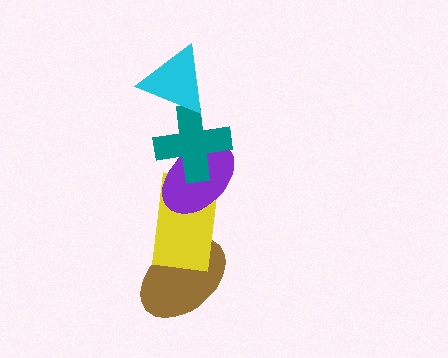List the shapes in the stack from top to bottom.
From top to bottom: the cyan triangle, the teal cross, the purple ellipse, the yellow rectangle, the brown ellipse.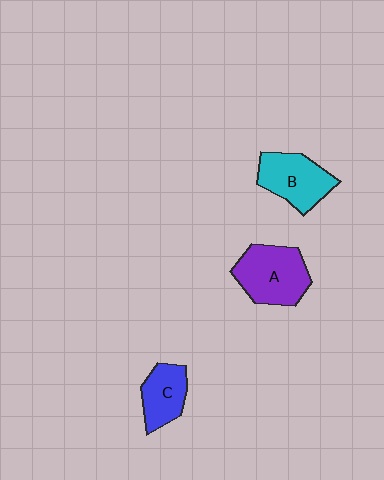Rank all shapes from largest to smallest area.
From largest to smallest: A (purple), B (cyan), C (blue).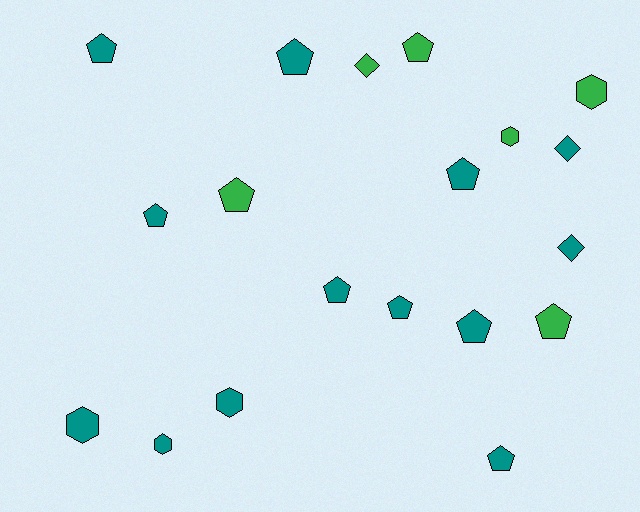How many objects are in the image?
There are 19 objects.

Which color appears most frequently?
Teal, with 13 objects.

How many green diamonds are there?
There is 1 green diamond.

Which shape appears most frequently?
Pentagon, with 11 objects.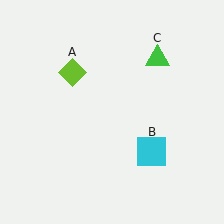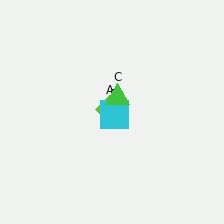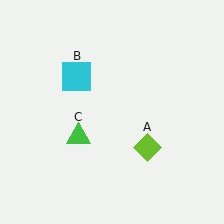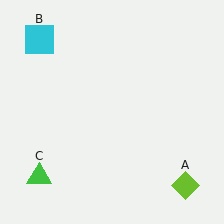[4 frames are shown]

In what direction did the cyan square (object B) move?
The cyan square (object B) moved up and to the left.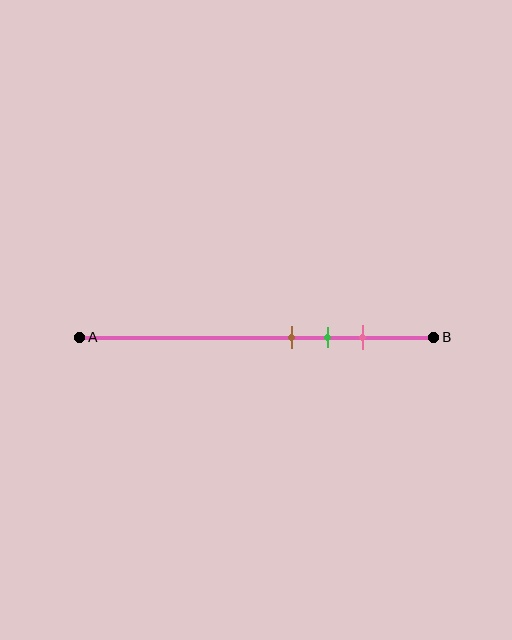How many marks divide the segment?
There are 3 marks dividing the segment.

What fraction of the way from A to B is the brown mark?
The brown mark is approximately 60% (0.6) of the way from A to B.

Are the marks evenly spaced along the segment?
Yes, the marks are approximately evenly spaced.